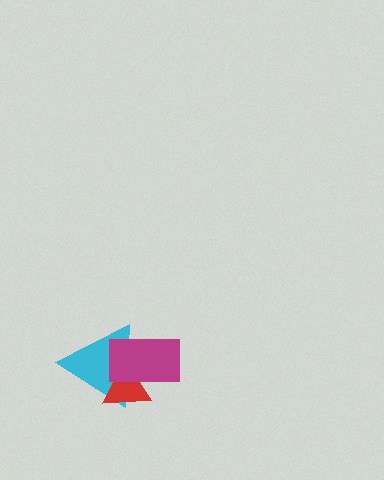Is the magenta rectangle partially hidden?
No, no other shape covers it.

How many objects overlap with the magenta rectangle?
2 objects overlap with the magenta rectangle.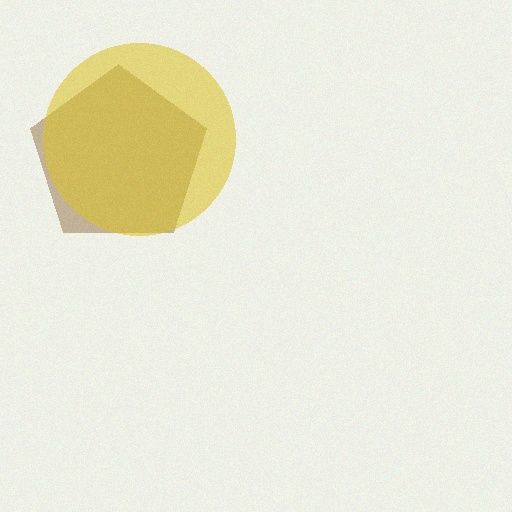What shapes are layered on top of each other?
The layered shapes are: a brown pentagon, a yellow circle.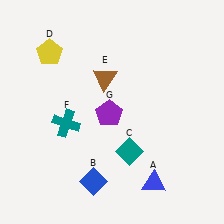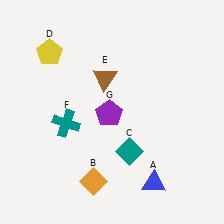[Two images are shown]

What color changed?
The diamond (B) changed from blue in Image 1 to orange in Image 2.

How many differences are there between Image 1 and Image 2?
There is 1 difference between the two images.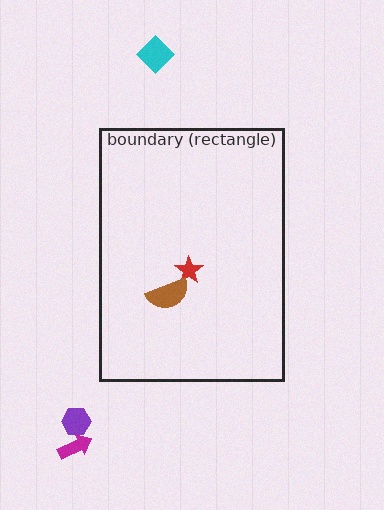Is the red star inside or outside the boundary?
Inside.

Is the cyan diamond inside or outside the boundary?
Outside.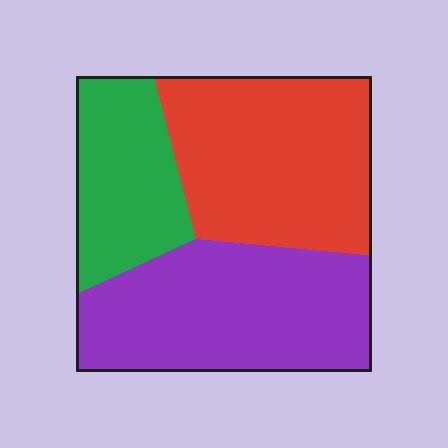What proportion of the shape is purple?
Purple covers around 40% of the shape.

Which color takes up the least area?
Green, at roughly 20%.